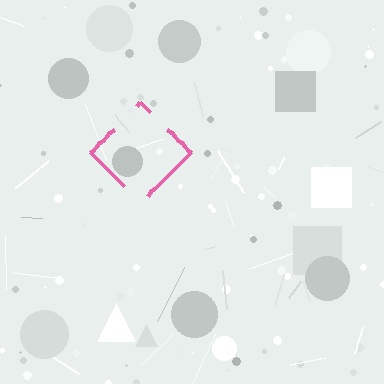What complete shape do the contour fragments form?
The contour fragments form a diamond.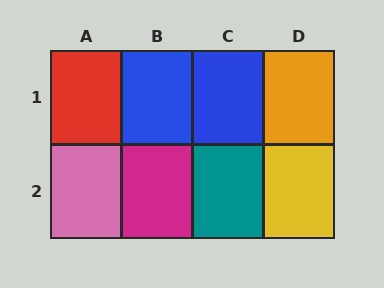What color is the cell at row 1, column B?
Blue.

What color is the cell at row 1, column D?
Orange.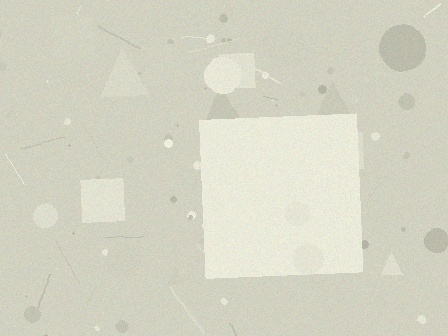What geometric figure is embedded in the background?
A square is embedded in the background.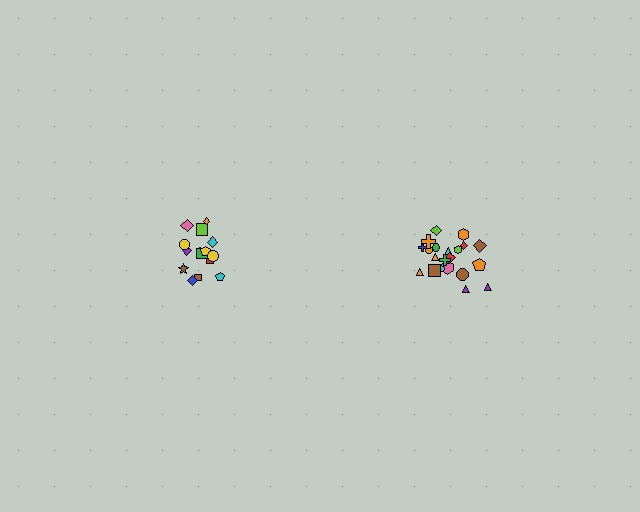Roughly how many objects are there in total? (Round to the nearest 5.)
Roughly 35 objects in total.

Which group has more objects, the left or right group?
The right group.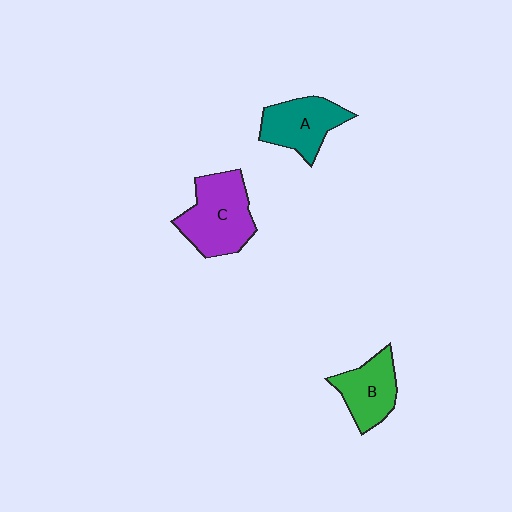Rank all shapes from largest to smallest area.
From largest to smallest: C (purple), A (teal), B (green).